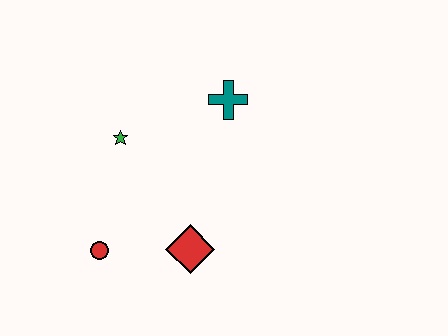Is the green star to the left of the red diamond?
Yes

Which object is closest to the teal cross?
The green star is closest to the teal cross.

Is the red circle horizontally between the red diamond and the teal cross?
No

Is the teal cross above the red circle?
Yes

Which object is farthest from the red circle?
The teal cross is farthest from the red circle.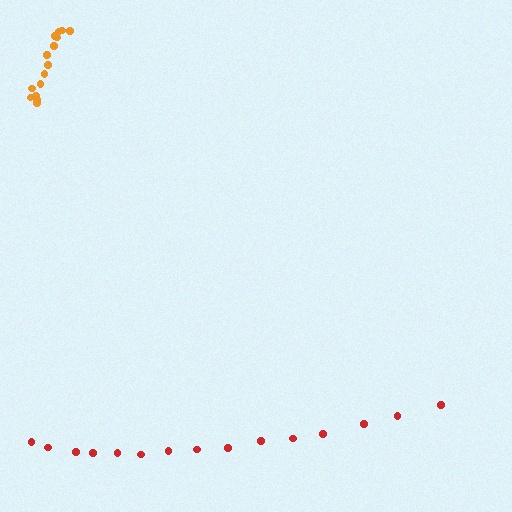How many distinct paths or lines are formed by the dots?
There are 2 distinct paths.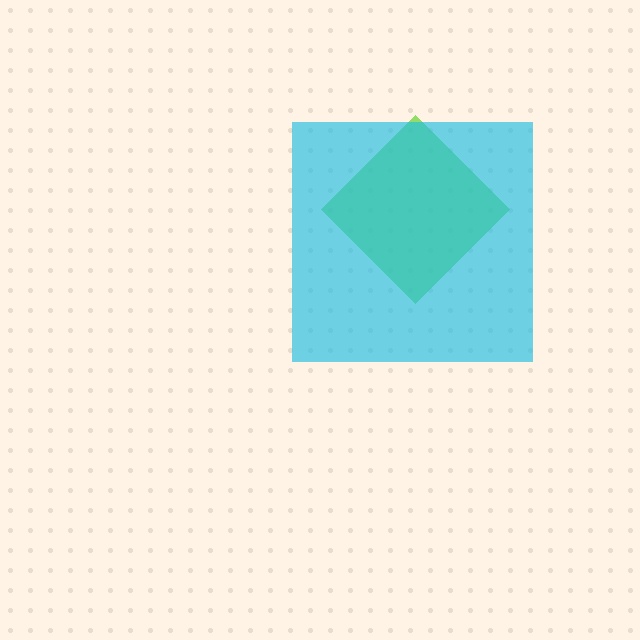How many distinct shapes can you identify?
There are 2 distinct shapes: a lime diamond, a cyan square.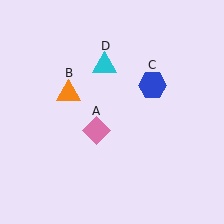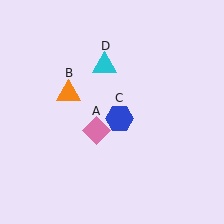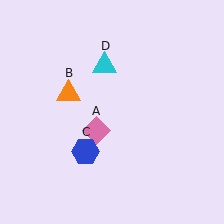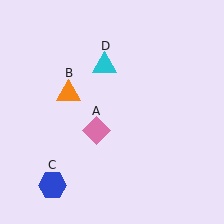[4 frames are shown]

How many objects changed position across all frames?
1 object changed position: blue hexagon (object C).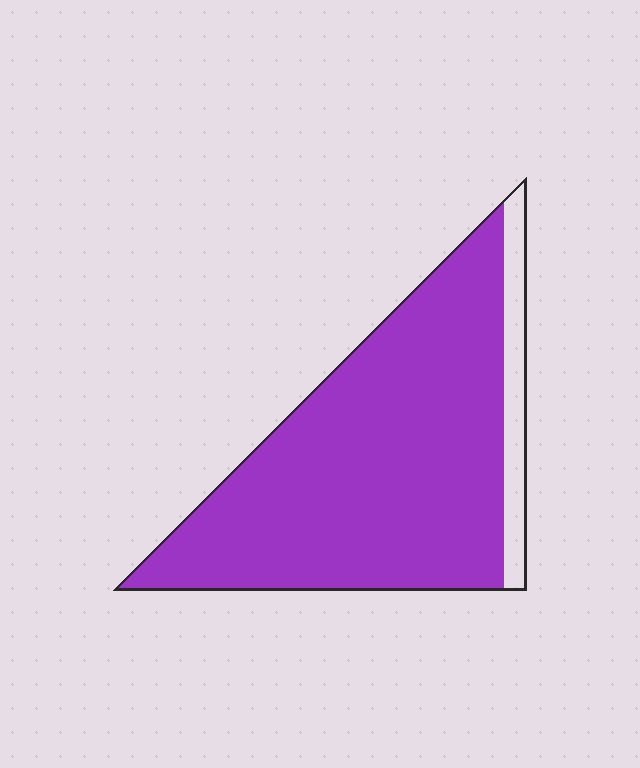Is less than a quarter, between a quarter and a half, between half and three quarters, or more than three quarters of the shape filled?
More than three quarters.